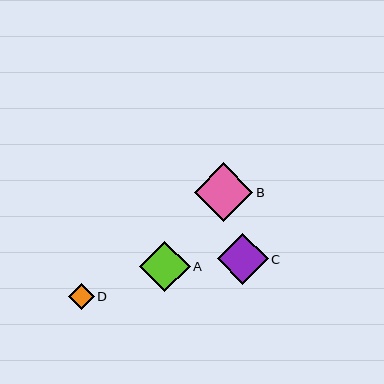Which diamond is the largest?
Diamond B is the largest with a size of approximately 59 pixels.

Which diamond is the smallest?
Diamond D is the smallest with a size of approximately 26 pixels.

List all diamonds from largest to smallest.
From largest to smallest: B, A, C, D.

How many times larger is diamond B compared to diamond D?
Diamond B is approximately 2.3 times the size of diamond D.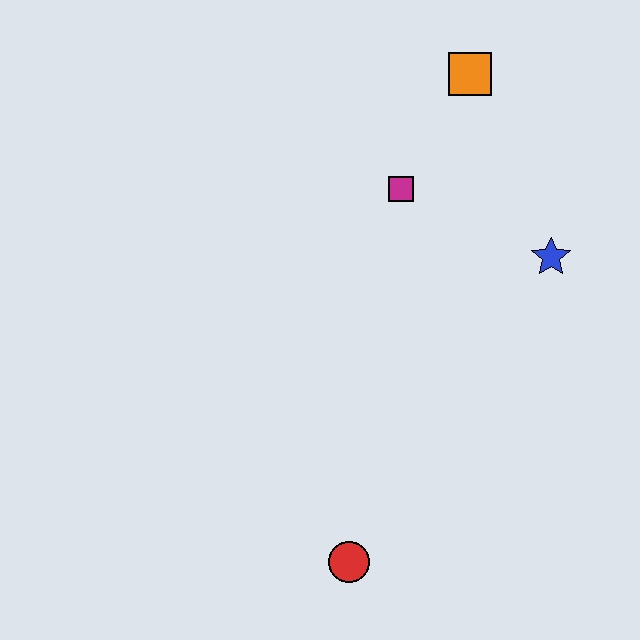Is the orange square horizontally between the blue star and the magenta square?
Yes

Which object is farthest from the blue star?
The red circle is farthest from the blue star.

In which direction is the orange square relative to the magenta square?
The orange square is above the magenta square.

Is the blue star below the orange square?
Yes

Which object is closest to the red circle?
The blue star is closest to the red circle.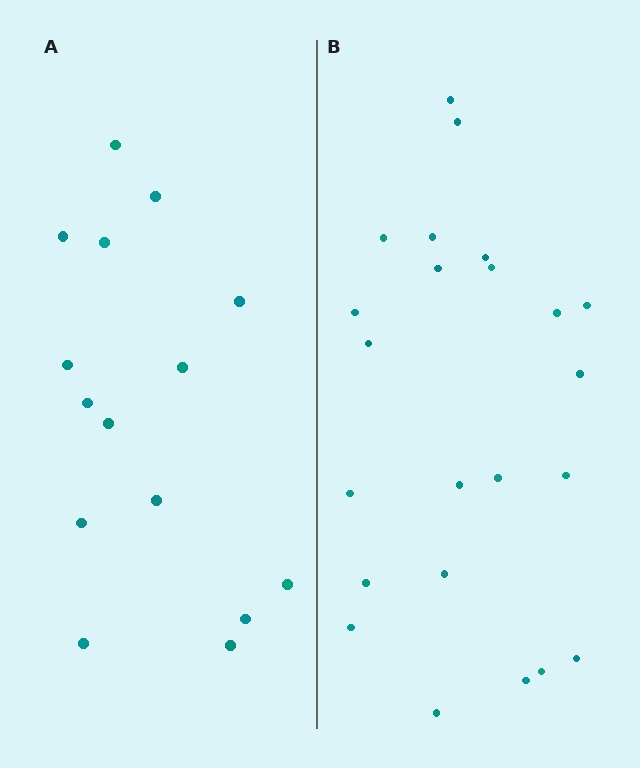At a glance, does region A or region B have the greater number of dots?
Region B (the right region) has more dots.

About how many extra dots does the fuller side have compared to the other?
Region B has roughly 8 or so more dots than region A.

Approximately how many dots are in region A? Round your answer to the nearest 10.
About 20 dots. (The exact count is 15, which rounds to 20.)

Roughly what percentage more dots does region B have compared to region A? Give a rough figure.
About 55% more.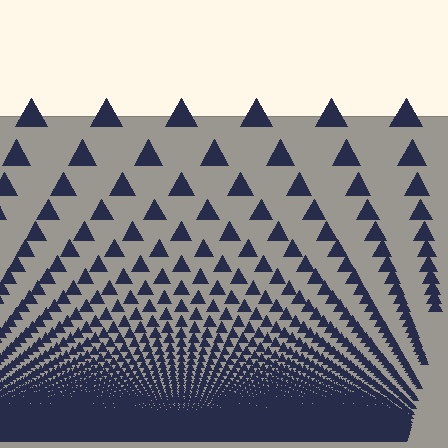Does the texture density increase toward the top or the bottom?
Density increases toward the bottom.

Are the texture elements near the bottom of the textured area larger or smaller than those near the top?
Smaller. The gradient is inverted — elements near the bottom are smaller and denser.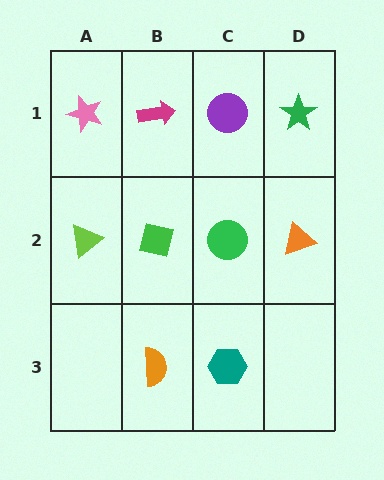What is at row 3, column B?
An orange semicircle.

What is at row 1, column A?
A pink star.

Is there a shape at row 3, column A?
No, that cell is empty.